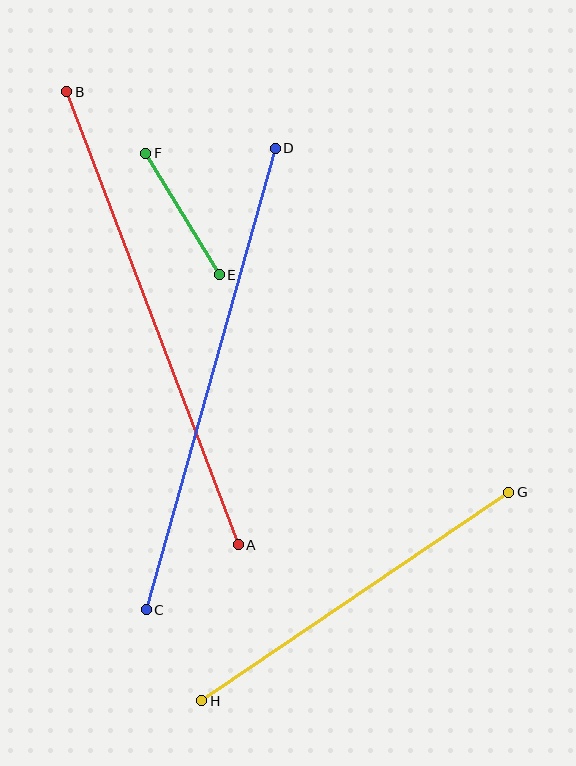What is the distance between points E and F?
The distance is approximately 142 pixels.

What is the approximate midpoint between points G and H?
The midpoint is at approximately (355, 596) pixels.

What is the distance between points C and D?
The distance is approximately 479 pixels.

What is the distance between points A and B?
The distance is approximately 484 pixels.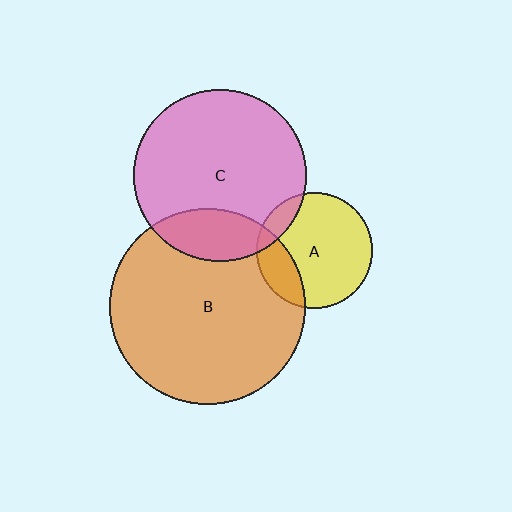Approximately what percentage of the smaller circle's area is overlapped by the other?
Approximately 20%.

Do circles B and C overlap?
Yes.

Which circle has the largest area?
Circle B (orange).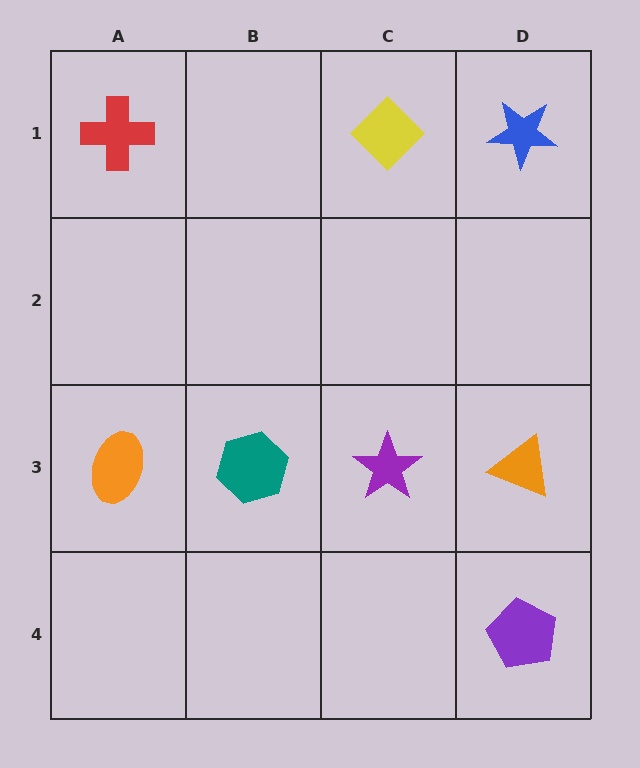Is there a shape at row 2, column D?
No, that cell is empty.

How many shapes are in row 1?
3 shapes.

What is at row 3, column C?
A purple star.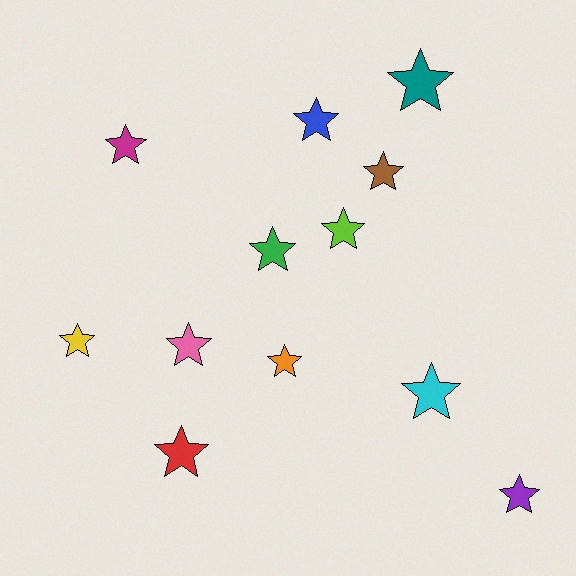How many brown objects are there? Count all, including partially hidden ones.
There is 1 brown object.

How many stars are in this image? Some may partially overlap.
There are 12 stars.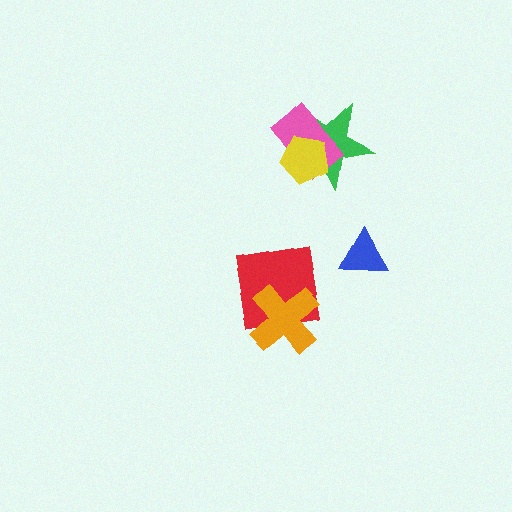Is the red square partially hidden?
Yes, it is partially covered by another shape.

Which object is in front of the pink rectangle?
The yellow pentagon is in front of the pink rectangle.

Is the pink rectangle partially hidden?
Yes, it is partially covered by another shape.